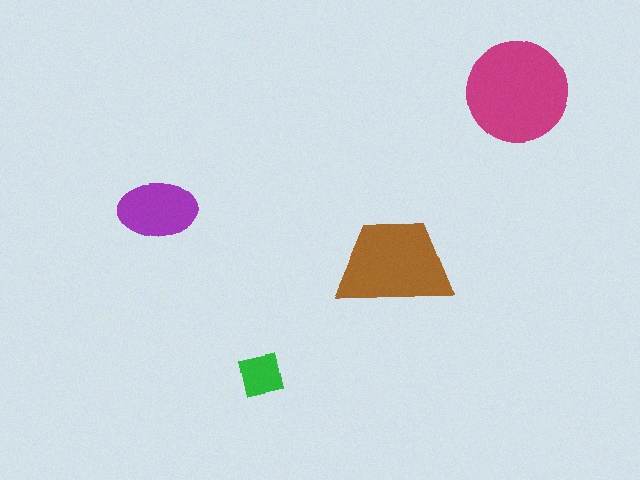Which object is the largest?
The magenta circle.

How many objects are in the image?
There are 4 objects in the image.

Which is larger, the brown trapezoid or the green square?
The brown trapezoid.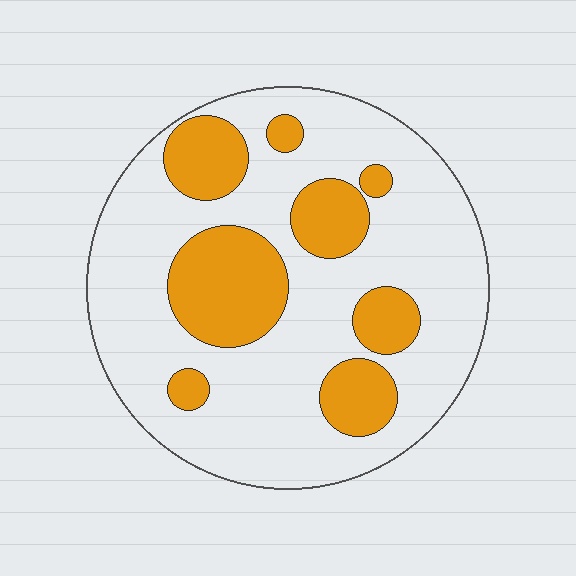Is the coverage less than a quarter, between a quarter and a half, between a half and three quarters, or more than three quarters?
Between a quarter and a half.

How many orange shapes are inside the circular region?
8.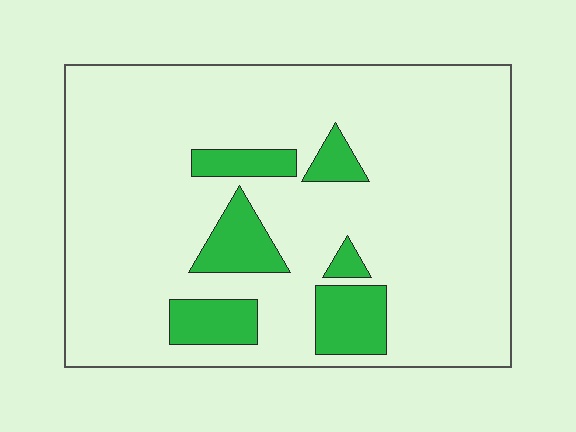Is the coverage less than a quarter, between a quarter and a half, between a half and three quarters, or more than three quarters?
Less than a quarter.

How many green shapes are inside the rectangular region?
6.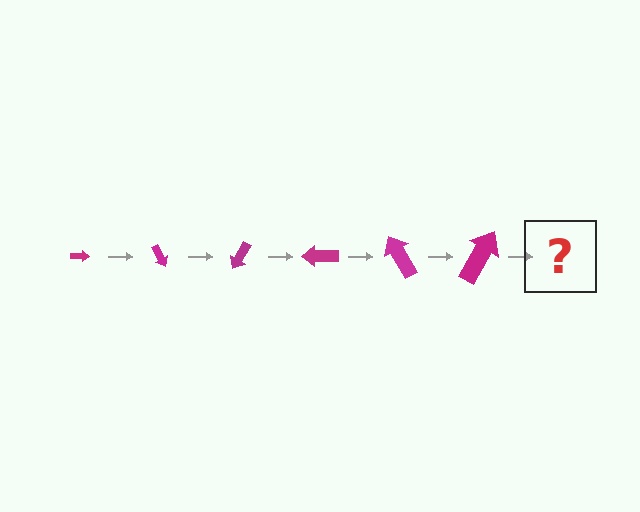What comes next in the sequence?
The next element should be an arrow, larger than the previous one and rotated 360 degrees from the start.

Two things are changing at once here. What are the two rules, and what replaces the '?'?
The two rules are that the arrow grows larger each step and it rotates 60 degrees each step. The '?' should be an arrow, larger than the previous one and rotated 360 degrees from the start.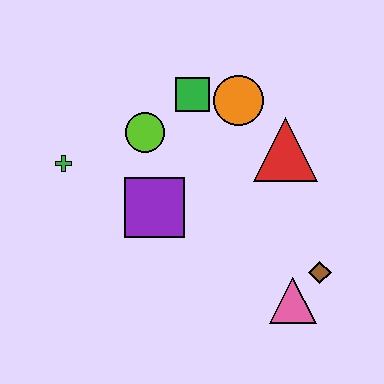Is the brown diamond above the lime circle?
No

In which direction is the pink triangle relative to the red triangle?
The pink triangle is below the red triangle.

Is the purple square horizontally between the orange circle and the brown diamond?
No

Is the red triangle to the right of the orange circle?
Yes